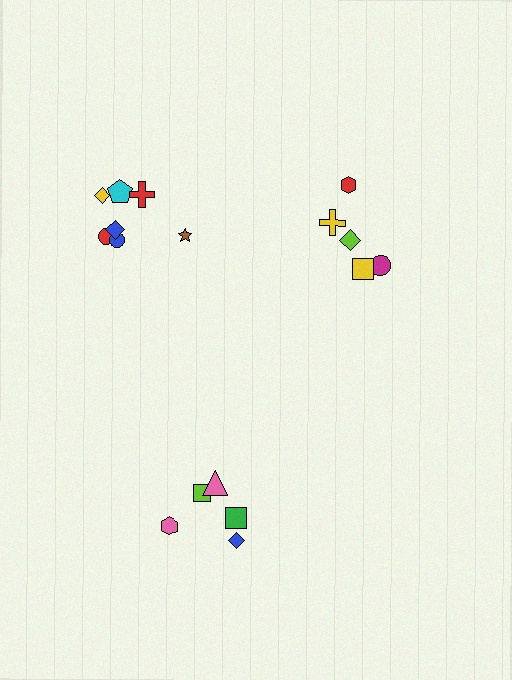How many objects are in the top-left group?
There are 7 objects.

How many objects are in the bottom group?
There are 5 objects.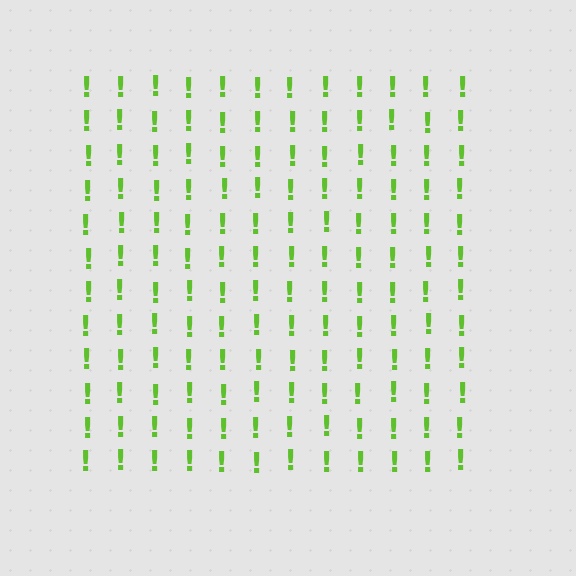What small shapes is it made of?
It is made of small exclamation marks.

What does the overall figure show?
The overall figure shows a square.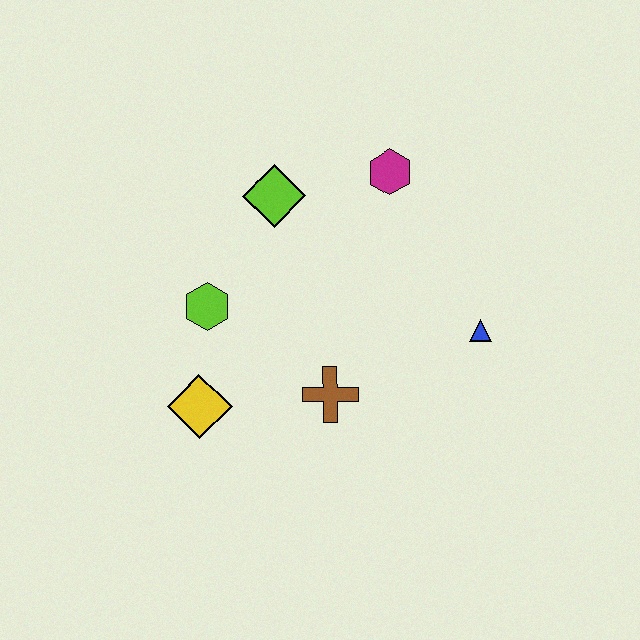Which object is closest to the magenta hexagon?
The lime diamond is closest to the magenta hexagon.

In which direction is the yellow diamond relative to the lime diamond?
The yellow diamond is below the lime diamond.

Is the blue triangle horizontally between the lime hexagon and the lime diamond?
No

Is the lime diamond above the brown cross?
Yes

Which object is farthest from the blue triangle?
The yellow diamond is farthest from the blue triangle.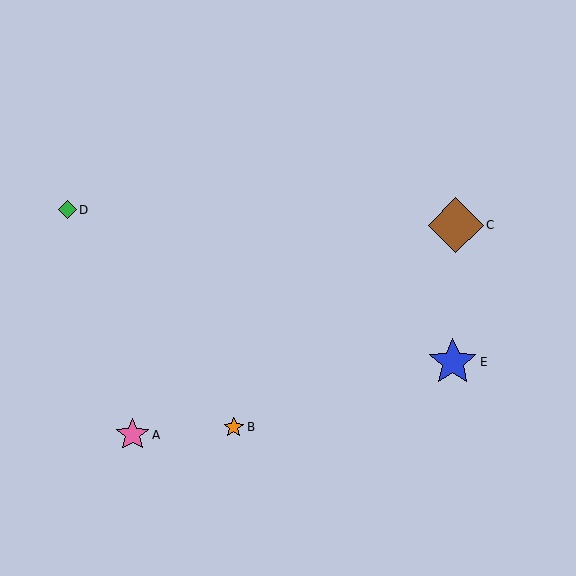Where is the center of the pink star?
The center of the pink star is at (133, 435).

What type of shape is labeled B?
Shape B is an orange star.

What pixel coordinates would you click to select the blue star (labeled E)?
Click at (453, 362) to select the blue star E.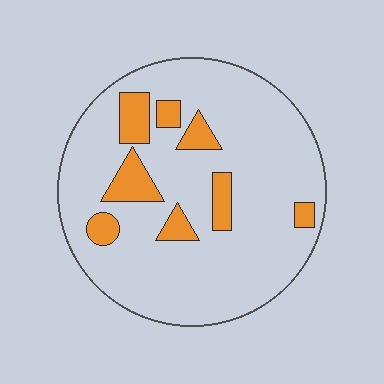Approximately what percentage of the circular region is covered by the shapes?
Approximately 15%.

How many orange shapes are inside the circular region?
8.